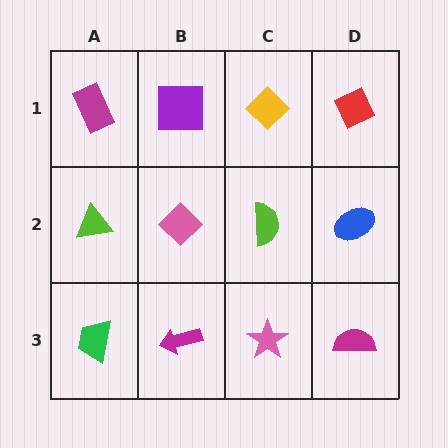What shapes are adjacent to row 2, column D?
A red diamond (row 1, column D), a magenta semicircle (row 3, column D), a lime semicircle (row 2, column C).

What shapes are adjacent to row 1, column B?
A pink diamond (row 2, column B), a magenta rectangle (row 1, column A), a yellow diamond (row 1, column C).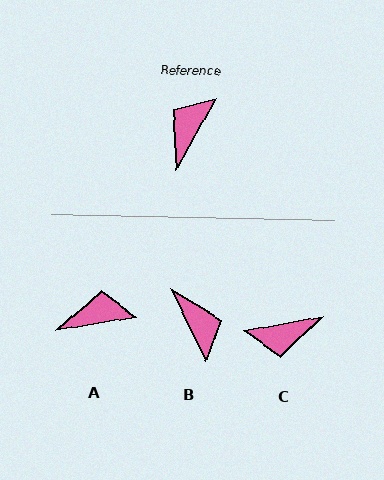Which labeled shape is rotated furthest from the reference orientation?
C, about 130 degrees away.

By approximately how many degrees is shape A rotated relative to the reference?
Approximately 52 degrees clockwise.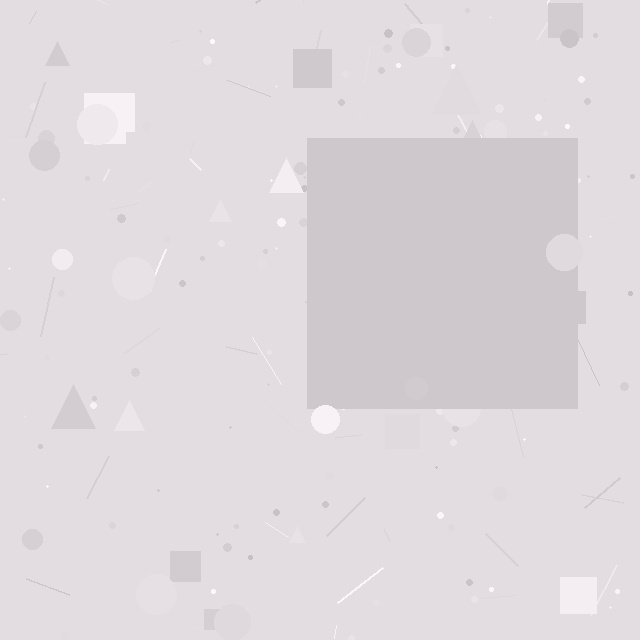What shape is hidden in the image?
A square is hidden in the image.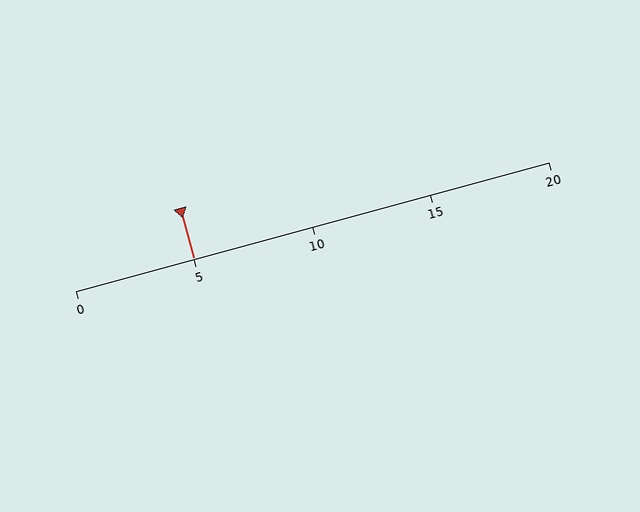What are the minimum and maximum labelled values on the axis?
The axis runs from 0 to 20.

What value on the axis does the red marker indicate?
The marker indicates approximately 5.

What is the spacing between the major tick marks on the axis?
The major ticks are spaced 5 apart.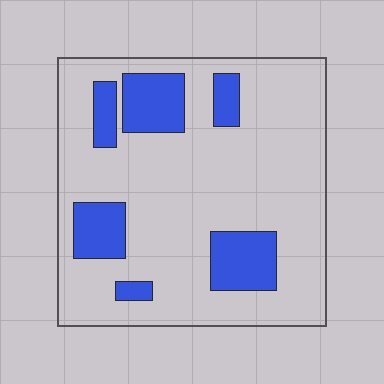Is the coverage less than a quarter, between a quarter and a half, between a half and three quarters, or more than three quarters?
Less than a quarter.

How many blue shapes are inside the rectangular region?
6.